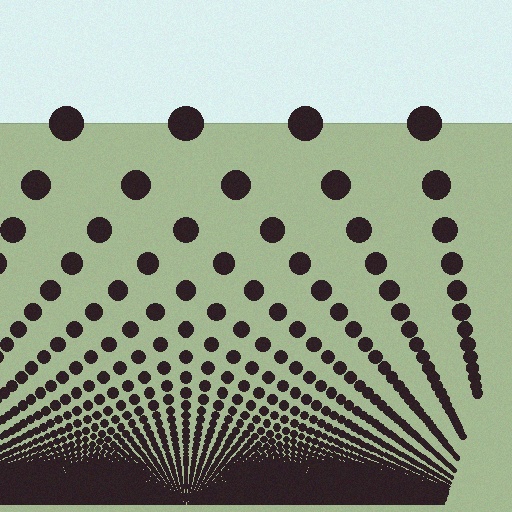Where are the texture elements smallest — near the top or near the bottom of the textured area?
Near the bottom.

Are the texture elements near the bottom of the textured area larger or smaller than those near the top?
Smaller. The gradient is inverted — elements near the bottom are smaller and denser.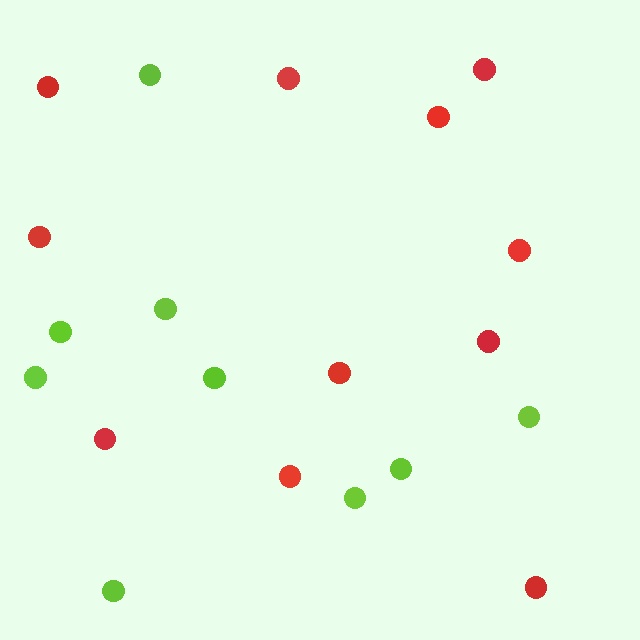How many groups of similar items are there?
There are 2 groups: one group of red circles (11) and one group of lime circles (9).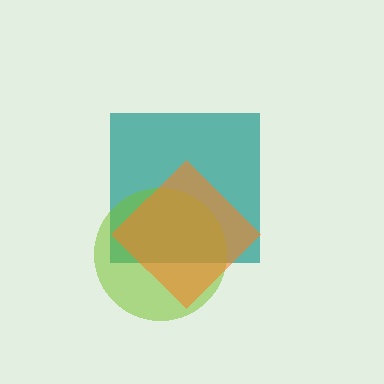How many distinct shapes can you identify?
There are 3 distinct shapes: a teal square, a lime circle, an orange diamond.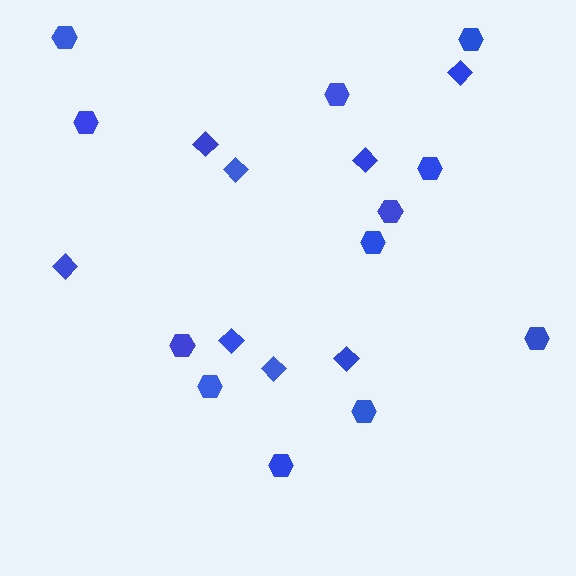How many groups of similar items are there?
There are 2 groups: one group of diamonds (8) and one group of hexagons (12).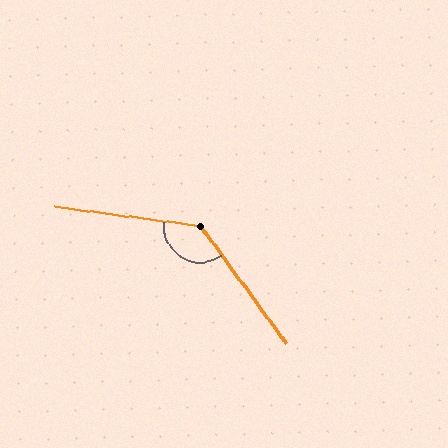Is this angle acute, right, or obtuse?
It is obtuse.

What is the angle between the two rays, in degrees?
Approximately 134 degrees.